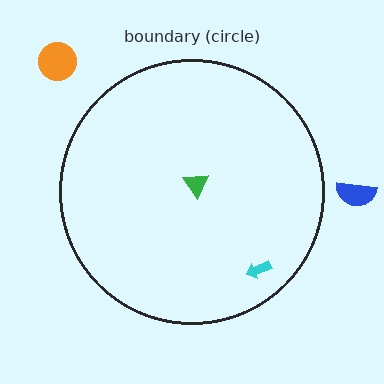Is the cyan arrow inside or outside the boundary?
Inside.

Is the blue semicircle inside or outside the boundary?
Outside.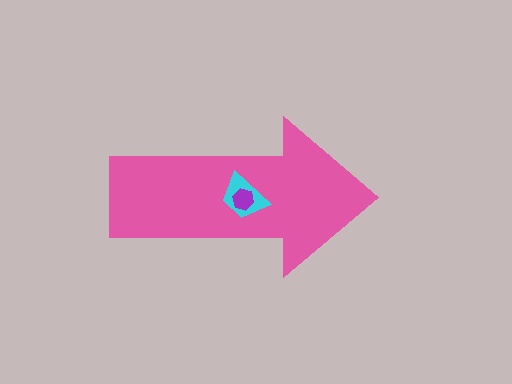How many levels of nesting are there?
3.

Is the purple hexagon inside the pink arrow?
Yes.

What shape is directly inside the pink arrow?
The cyan trapezoid.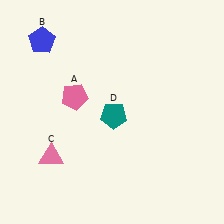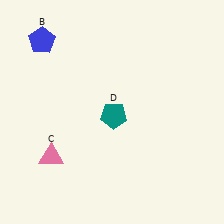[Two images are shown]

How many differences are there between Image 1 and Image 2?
There is 1 difference between the two images.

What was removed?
The pink pentagon (A) was removed in Image 2.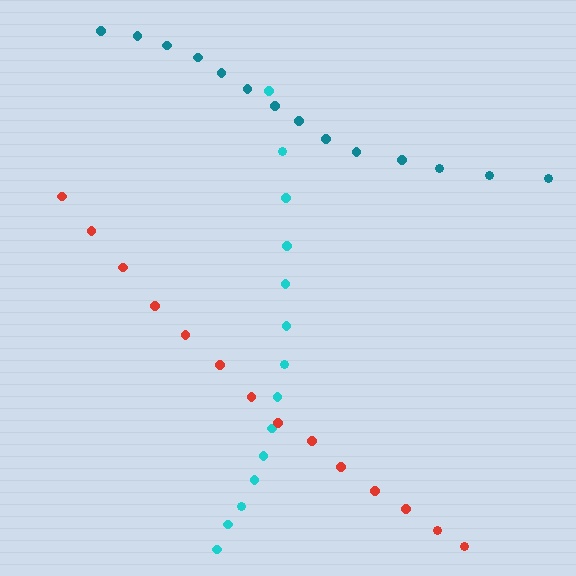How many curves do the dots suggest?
There are 3 distinct paths.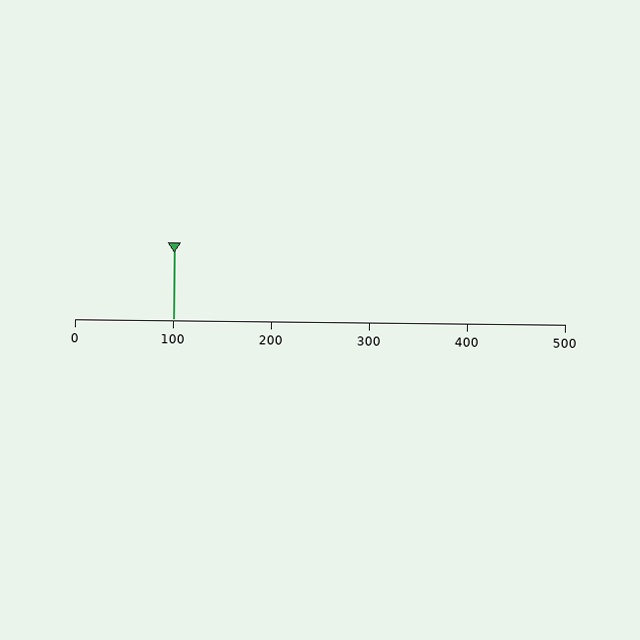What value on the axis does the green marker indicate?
The marker indicates approximately 100.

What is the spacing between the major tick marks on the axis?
The major ticks are spaced 100 apart.